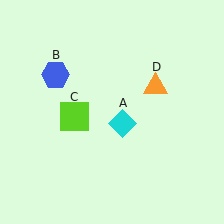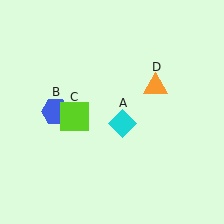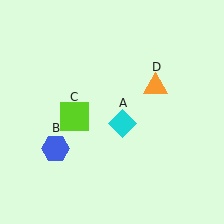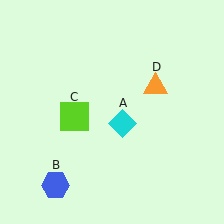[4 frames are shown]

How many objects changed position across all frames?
1 object changed position: blue hexagon (object B).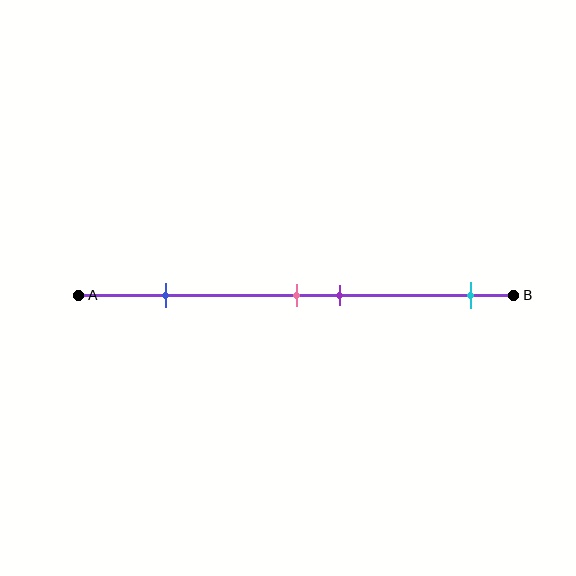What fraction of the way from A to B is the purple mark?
The purple mark is approximately 60% (0.6) of the way from A to B.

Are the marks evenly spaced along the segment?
No, the marks are not evenly spaced.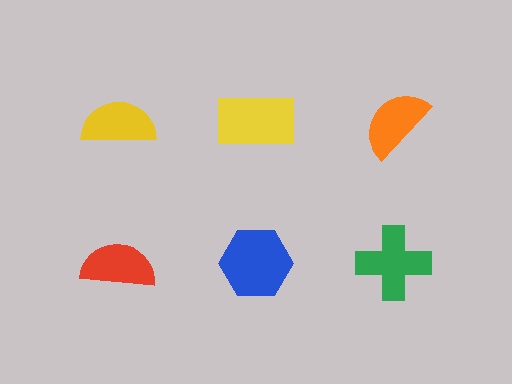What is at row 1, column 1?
A yellow semicircle.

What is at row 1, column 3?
An orange semicircle.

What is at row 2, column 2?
A blue hexagon.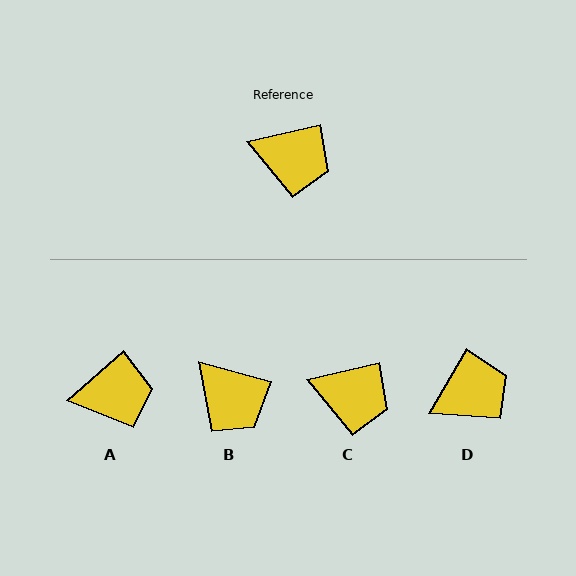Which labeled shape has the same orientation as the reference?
C.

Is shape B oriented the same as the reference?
No, it is off by about 30 degrees.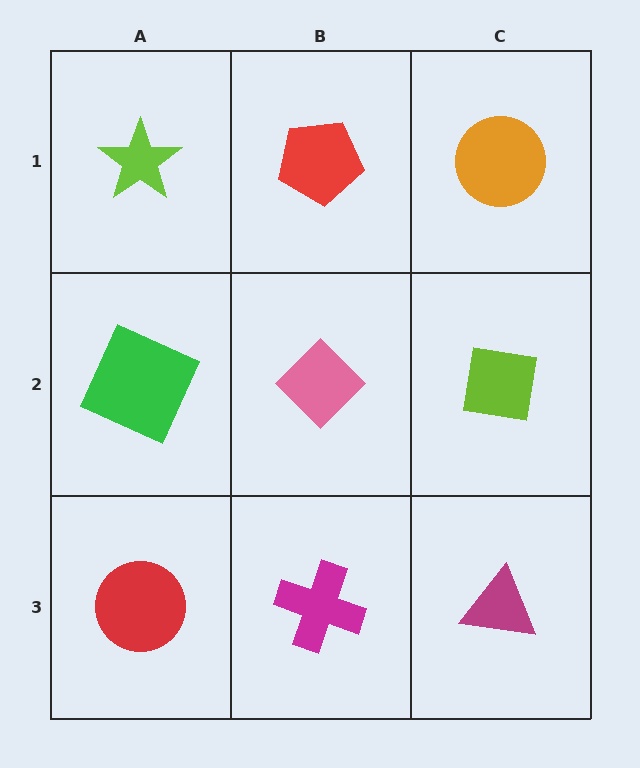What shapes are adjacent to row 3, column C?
A lime square (row 2, column C), a magenta cross (row 3, column B).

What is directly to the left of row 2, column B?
A green square.